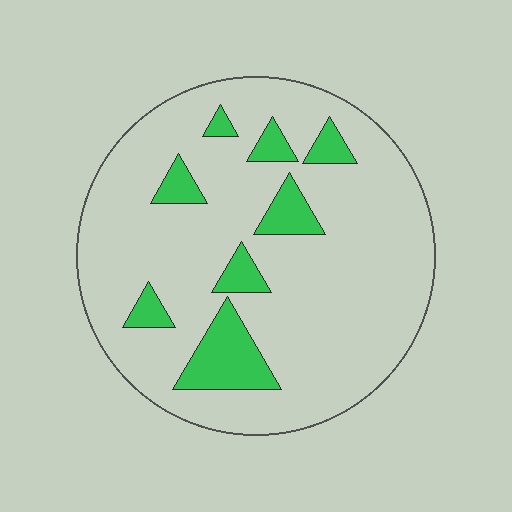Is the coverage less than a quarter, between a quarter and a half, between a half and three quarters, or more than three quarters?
Less than a quarter.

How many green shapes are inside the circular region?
8.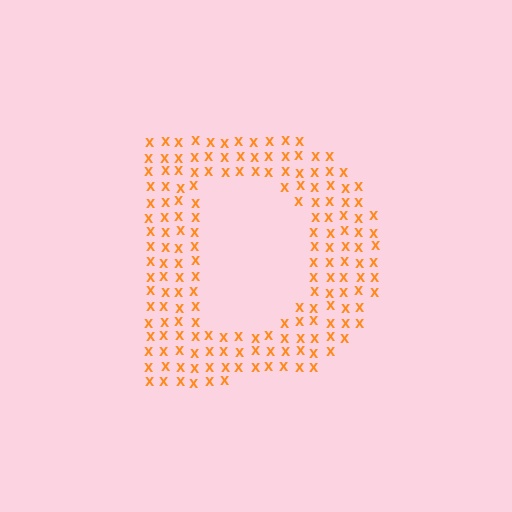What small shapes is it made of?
It is made of small letter X's.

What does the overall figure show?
The overall figure shows the letter D.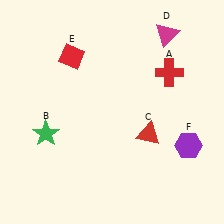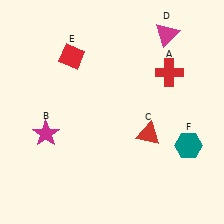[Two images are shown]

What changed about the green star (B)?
In Image 1, B is green. In Image 2, it changed to magenta.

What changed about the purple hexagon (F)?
In Image 1, F is purple. In Image 2, it changed to teal.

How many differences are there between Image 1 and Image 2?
There are 2 differences between the two images.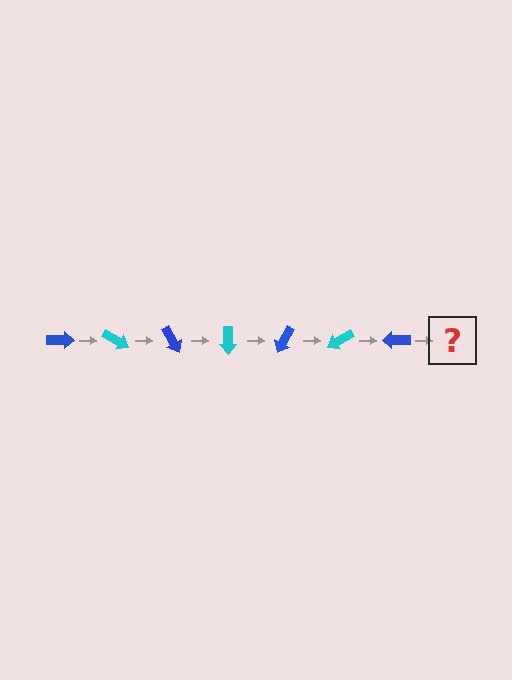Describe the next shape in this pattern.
It should be a cyan arrow, rotated 210 degrees from the start.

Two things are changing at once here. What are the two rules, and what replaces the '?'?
The two rules are that it rotates 30 degrees each step and the color cycles through blue and cyan. The '?' should be a cyan arrow, rotated 210 degrees from the start.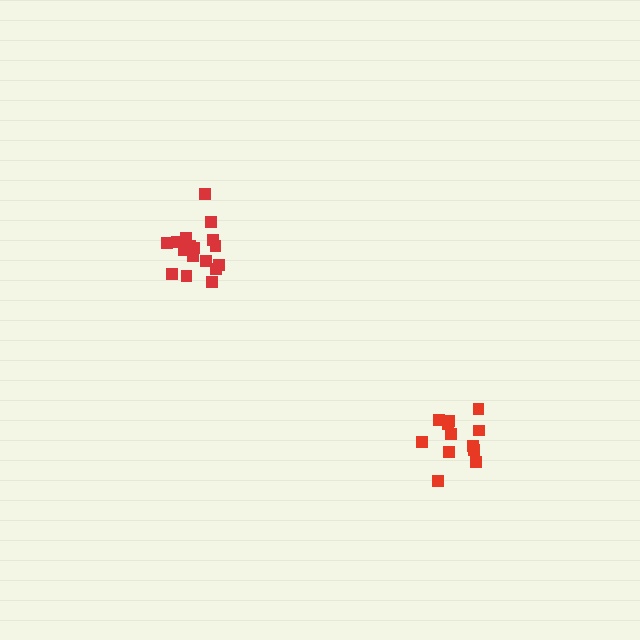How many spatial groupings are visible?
There are 2 spatial groupings.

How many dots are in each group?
Group 1: 17 dots, Group 2: 12 dots (29 total).